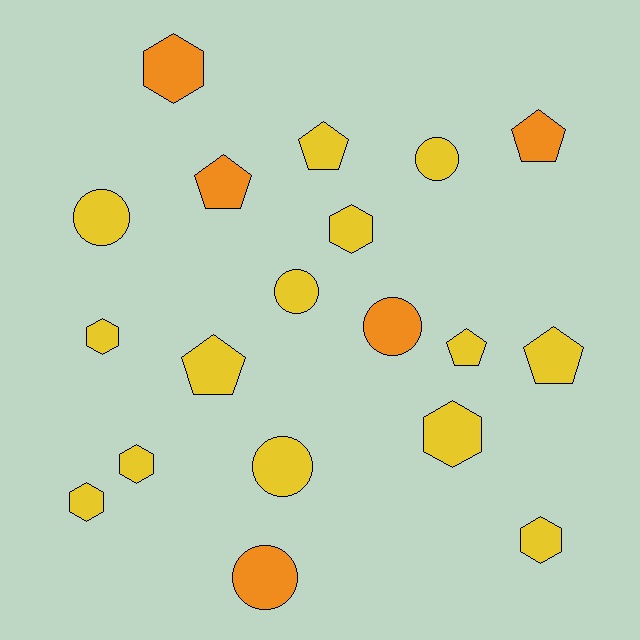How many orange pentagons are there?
There are 2 orange pentagons.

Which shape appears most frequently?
Hexagon, with 7 objects.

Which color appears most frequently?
Yellow, with 14 objects.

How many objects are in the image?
There are 19 objects.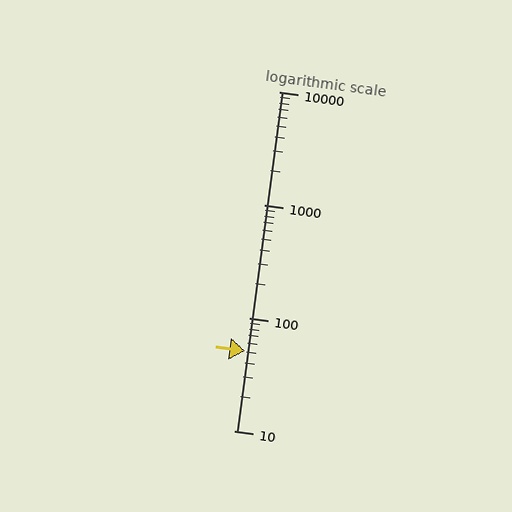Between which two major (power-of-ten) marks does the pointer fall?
The pointer is between 10 and 100.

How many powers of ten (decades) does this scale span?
The scale spans 3 decades, from 10 to 10000.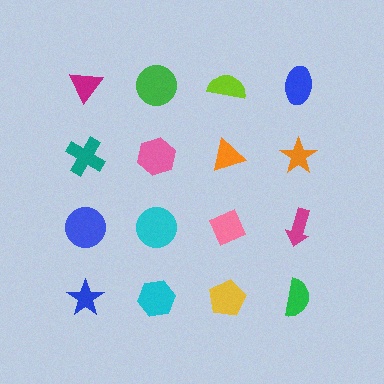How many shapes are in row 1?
4 shapes.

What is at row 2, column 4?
An orange star.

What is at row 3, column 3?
A pink diamond.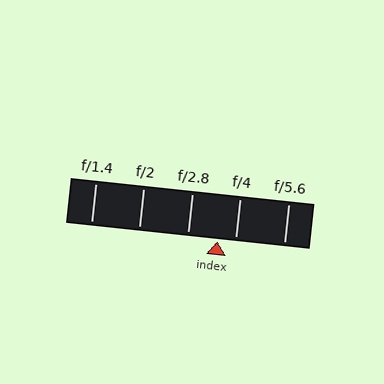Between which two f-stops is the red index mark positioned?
The index mark is between f/2.8 and f/4.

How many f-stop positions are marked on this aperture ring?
There are 5 f-stop positions marked.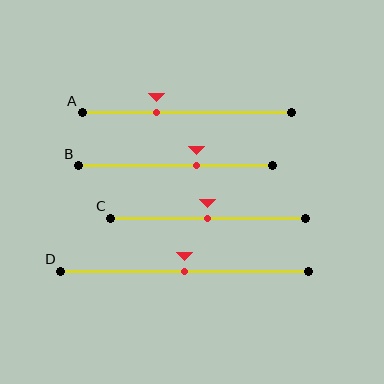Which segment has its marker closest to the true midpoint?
Segment C has its marker closest to the true midpoint.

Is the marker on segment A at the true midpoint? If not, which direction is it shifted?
No, the marker on segment A is shifted to the left by about 15% of the segment length.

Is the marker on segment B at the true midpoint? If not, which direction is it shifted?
No, the marker on segment B is shifted to the right by about 11% of the segment length.